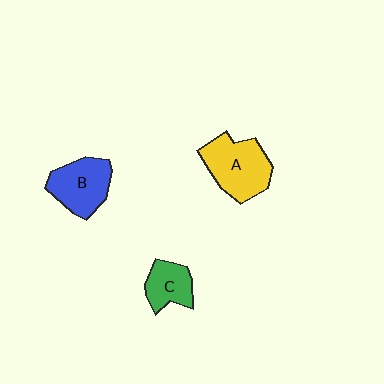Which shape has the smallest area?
Shape C (green).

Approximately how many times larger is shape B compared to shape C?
Approximately 1.5 times.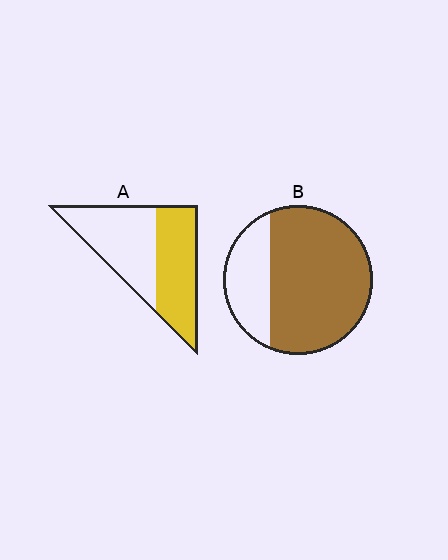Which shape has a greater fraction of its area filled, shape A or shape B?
Shape B.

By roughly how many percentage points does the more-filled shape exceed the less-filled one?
By roughly 25 percentage points (B over A).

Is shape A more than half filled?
Roughly half.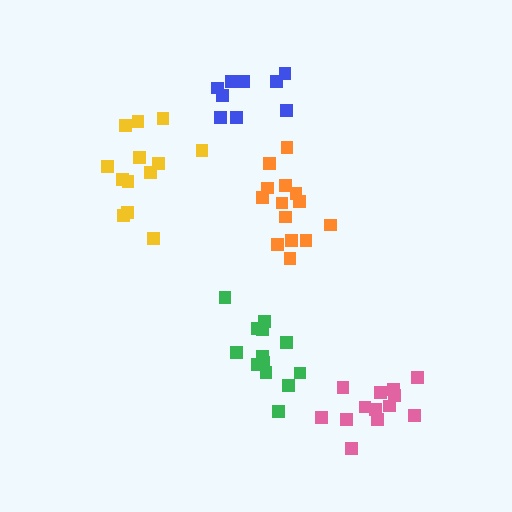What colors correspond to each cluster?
The clusters are colored: yellow, pink, green, orange, blue.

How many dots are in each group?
Group 1: 13 dots, Group 2: 13 dots, Group 3: 13 dots, Group 4: 14 dots, Group 5: 9 dots (62 total).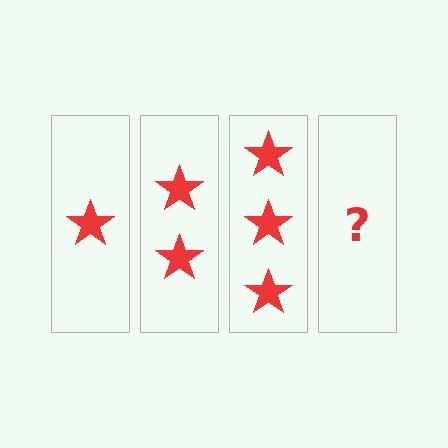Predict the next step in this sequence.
The next step is 4 stars.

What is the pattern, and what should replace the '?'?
The pattern is that each step adds one more star. The '?' should be 4 stars.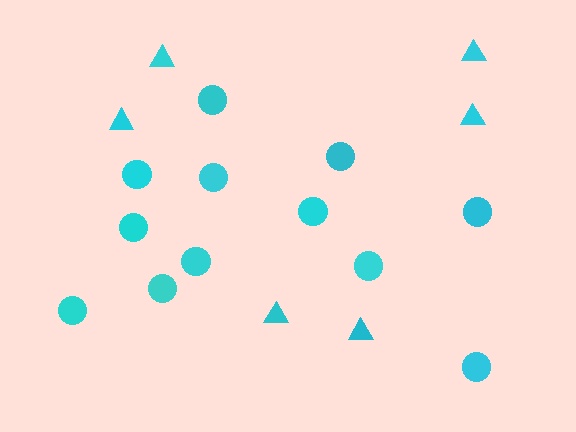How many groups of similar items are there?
There are 2 groups: one group of circles (12) and one group of triangles (6).